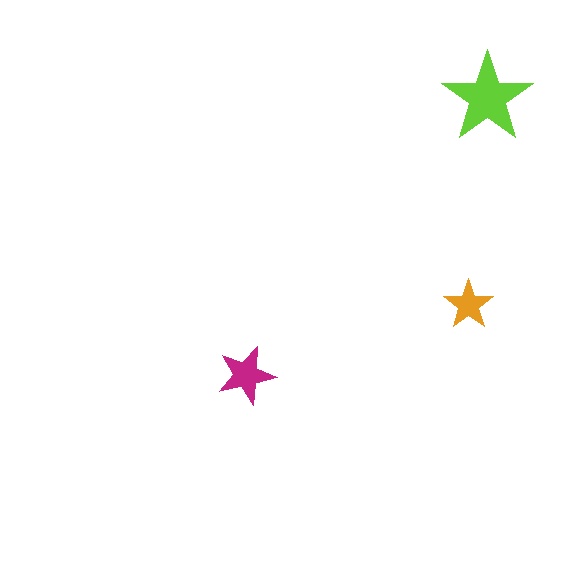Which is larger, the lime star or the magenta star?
The lime one.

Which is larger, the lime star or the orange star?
The lime one.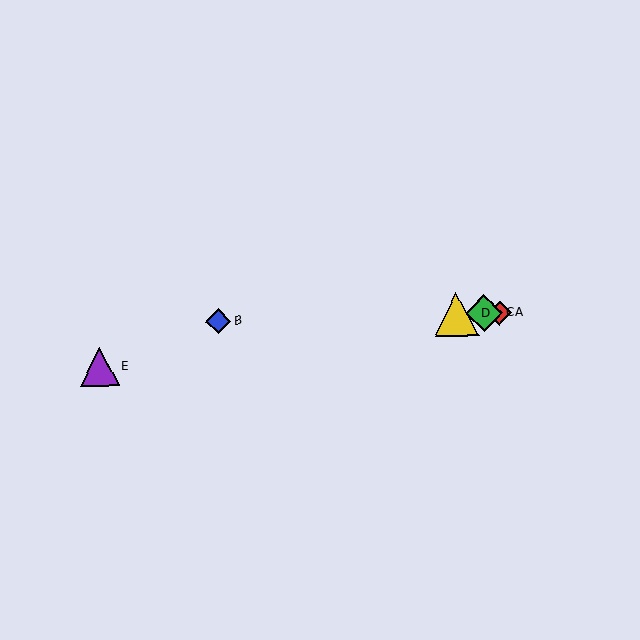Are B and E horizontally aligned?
No, B is at y≈321 and E is at y≈367.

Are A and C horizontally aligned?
Yes, both are at y≈313.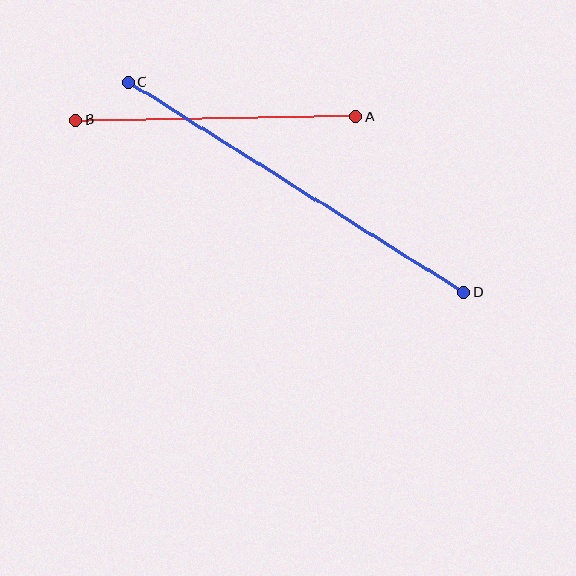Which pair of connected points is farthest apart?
Points C and D are farthest apart.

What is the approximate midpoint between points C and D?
The midpoint is at approximately (296, 187) pixels.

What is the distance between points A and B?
The distance is approximately 280 pixels.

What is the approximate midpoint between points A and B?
The midpoint is at approximately (216, 118) pixels.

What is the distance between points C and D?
The distance is approximately 396 pixels.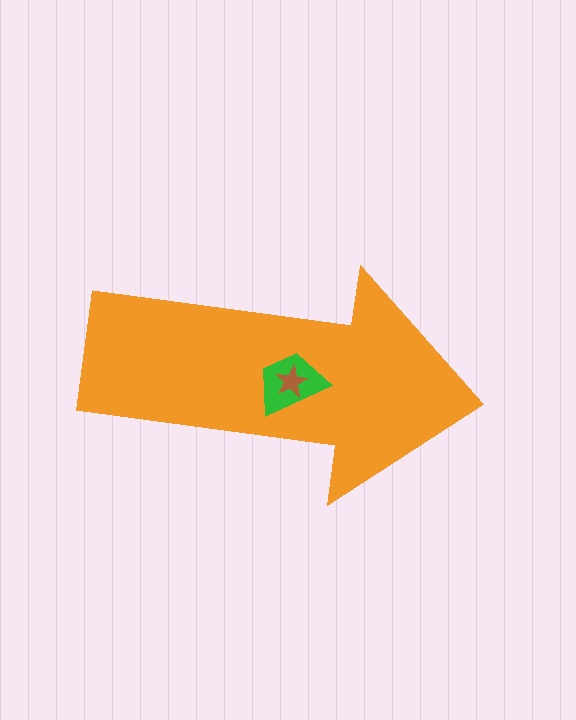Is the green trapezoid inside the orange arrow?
Yes.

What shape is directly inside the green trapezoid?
The brown star.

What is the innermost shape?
The brown star.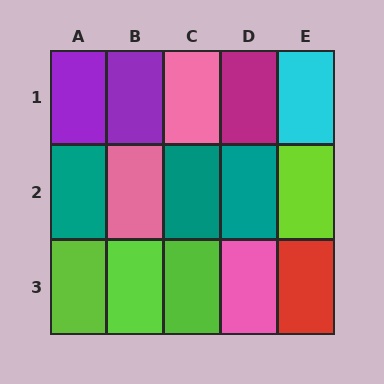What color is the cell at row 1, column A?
Purple.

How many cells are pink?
3 cells are pink.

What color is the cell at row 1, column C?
Pink.